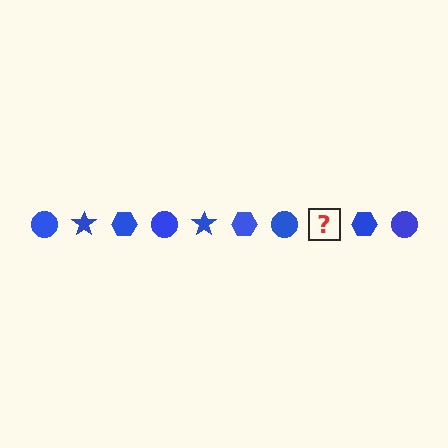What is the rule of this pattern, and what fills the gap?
The rule is that the pattern cycles through circle, star, hexagon shapes in blue. The gap should be filled with a blue star.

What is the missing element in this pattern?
The missing element is a blue star.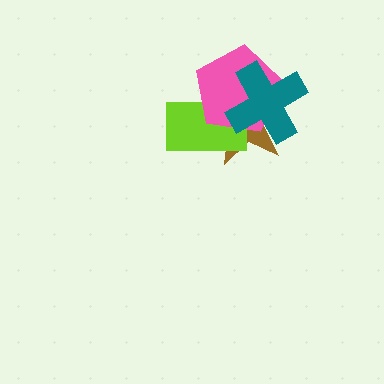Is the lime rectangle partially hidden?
Yes, it is partially covered by another shape.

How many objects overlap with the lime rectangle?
3 objects overlap with the lime rectangle.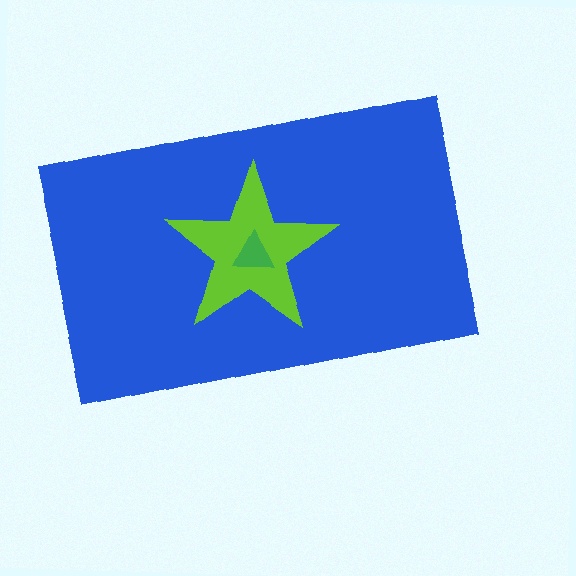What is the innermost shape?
The green triangle.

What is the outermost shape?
The blue rectangle.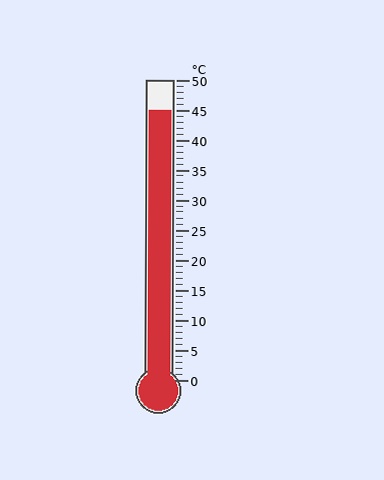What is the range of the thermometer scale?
The thermometer scale ranges from 0°C to 50°C.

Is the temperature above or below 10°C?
The temperature is above 10°C.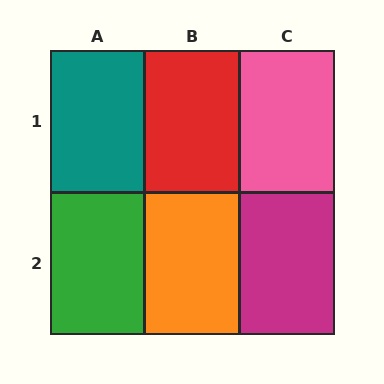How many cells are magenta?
1 cell is magenta.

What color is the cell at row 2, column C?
Magenta.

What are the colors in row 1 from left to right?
Teal, red, pink.